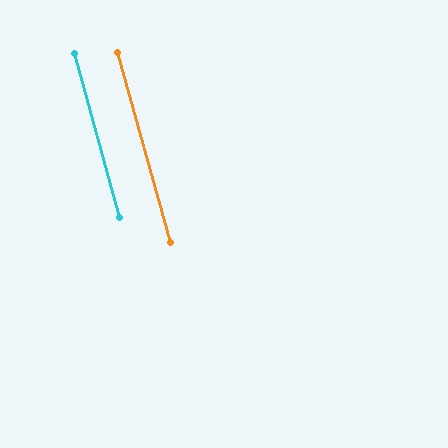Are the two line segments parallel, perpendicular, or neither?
Parallel — their directions differ by only 0.2°.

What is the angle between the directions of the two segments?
Approximately 0 degrees.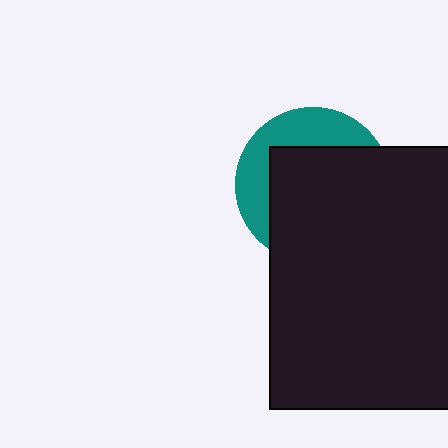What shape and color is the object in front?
The object in front is a black rectangle.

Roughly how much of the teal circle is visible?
A small part of it is visible (roughly 34%).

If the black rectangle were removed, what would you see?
You would see the complete teal circle.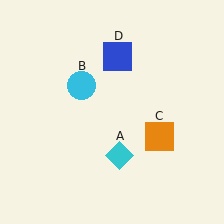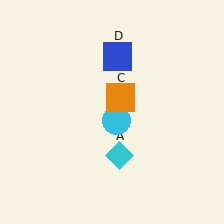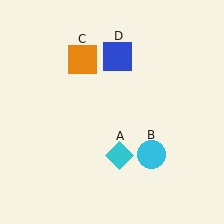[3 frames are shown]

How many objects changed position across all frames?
2 objects changed position: cyan circle (object B), orange square (object C).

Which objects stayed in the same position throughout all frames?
Cyan diamond (object A) and blue square (object D) remained stationary.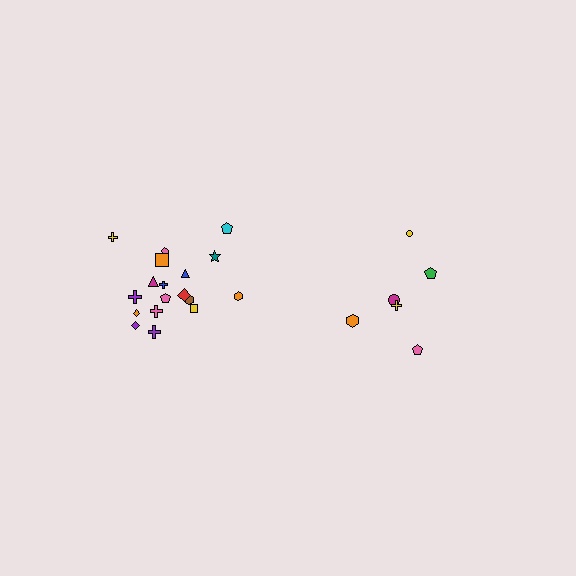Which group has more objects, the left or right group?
The left group.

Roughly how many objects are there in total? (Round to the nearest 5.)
Roughly 25 objects in total.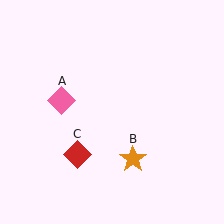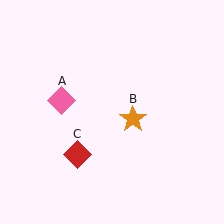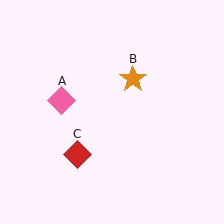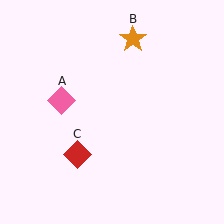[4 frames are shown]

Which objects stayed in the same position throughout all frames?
Pink diamond (object A) and red diamond (object C) remained stationary.